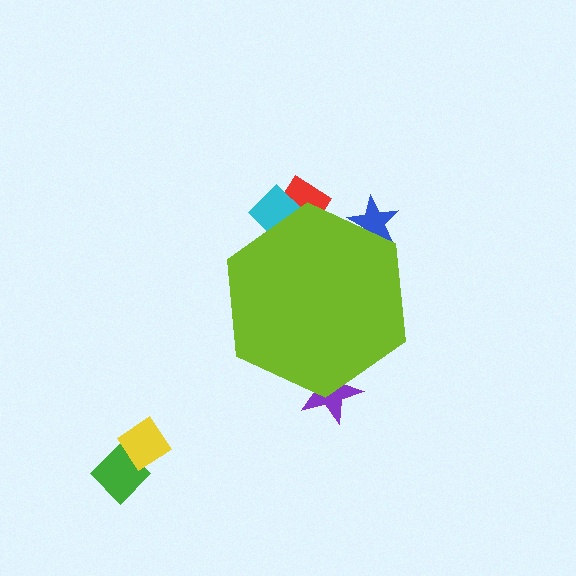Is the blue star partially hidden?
Yes, the blue star is partially hidden behind the lime hexagon.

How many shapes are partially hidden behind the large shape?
4 shapes are partially hidden.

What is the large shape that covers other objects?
A lime hexagon.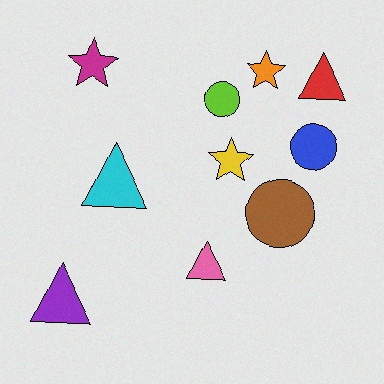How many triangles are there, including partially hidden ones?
There are 4 triangles.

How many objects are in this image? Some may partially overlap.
There are 10 objects.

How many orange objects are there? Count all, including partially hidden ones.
There is 1 orange object.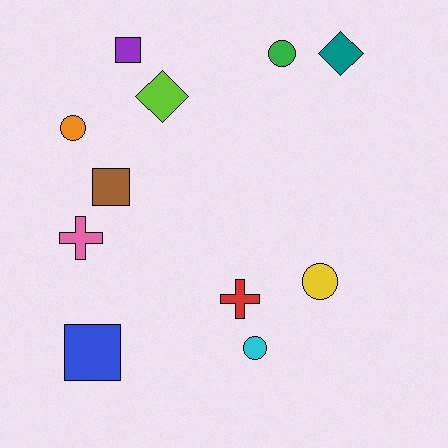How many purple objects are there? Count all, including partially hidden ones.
There is 1 purple object.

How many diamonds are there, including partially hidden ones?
There are 2 diamonds.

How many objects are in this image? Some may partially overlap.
There are 11 objects.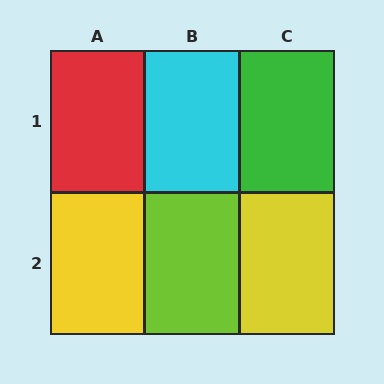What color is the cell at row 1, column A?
Red.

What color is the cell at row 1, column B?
Cyan.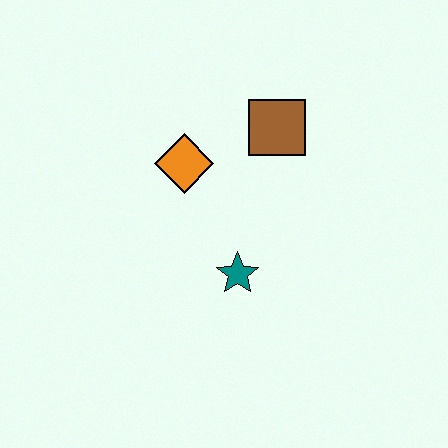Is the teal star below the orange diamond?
Yes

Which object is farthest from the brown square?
The teal star is farthest from the brown square.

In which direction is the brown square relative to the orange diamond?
The brown square is to the right of the orange diamond.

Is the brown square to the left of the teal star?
No